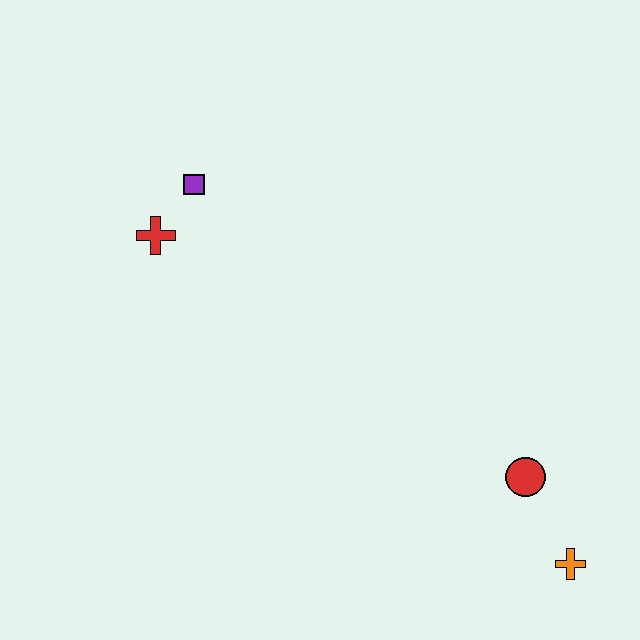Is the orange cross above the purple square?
No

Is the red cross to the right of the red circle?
No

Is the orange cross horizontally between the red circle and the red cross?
No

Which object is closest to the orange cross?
The red circle is closest to the orange cross.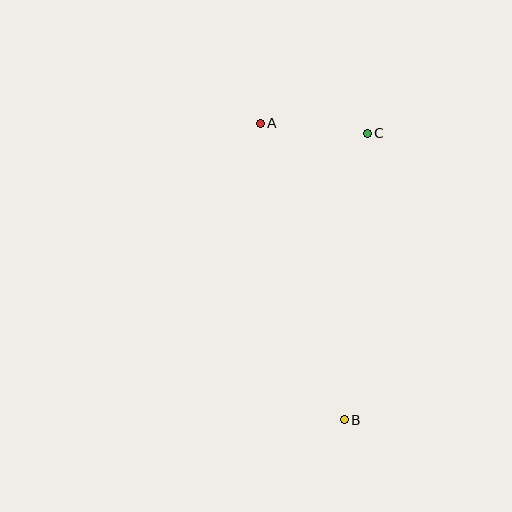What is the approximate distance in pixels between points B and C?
The distance between B and C is approximately 288 pixels.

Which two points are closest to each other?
Points A and C are closest to each other.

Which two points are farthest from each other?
Points A and B are farthest from each other.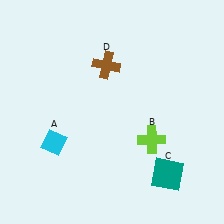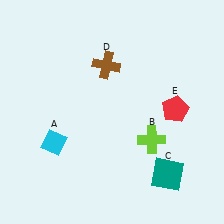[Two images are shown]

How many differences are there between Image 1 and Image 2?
There is 1 difference between the two images.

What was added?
A red pentagon (E) was added in Image 2.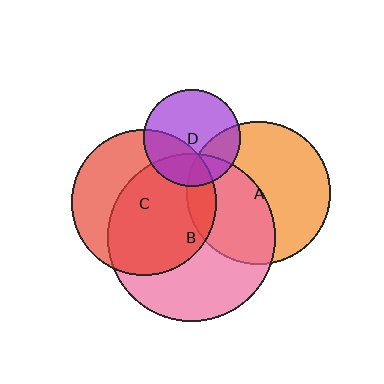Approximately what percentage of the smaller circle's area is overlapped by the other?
Approximately 45%.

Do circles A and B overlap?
Yes.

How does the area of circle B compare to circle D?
Approximately 2.9 times.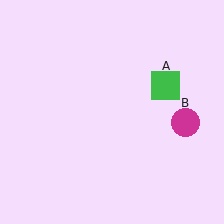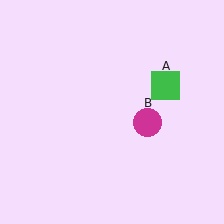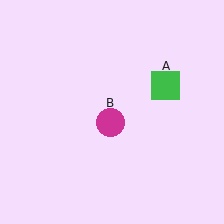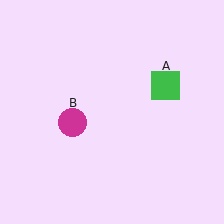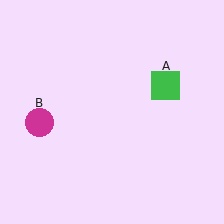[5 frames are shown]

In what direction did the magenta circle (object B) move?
The magenta circle (object B) moved left.